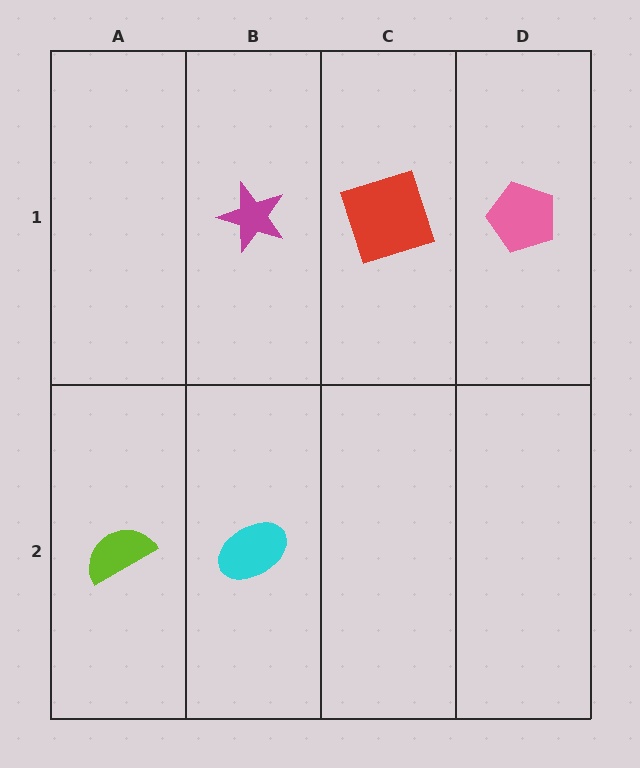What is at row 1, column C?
A red square.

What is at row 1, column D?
A pink pentagon.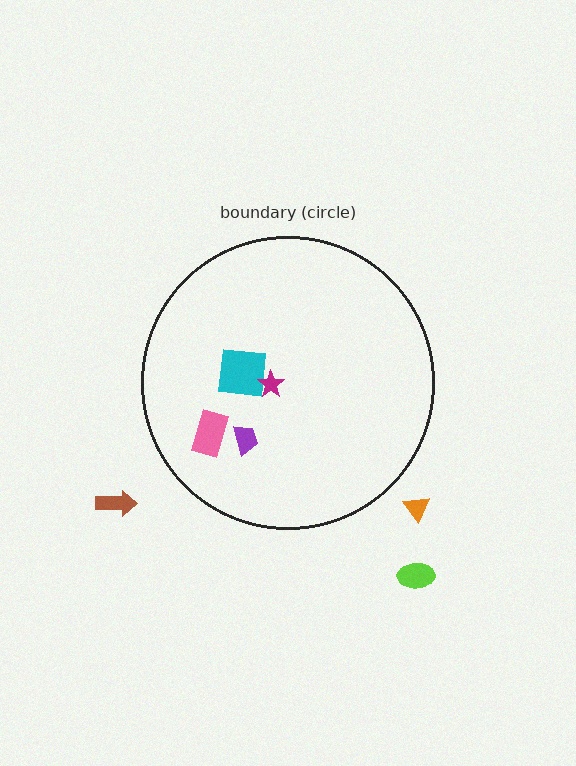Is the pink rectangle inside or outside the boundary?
Inside.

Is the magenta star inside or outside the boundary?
Inside.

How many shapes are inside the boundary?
4 inside, 3 outside.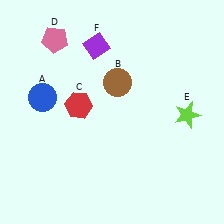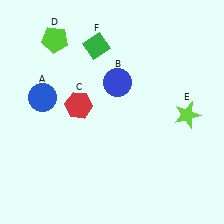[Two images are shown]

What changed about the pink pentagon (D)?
In Image 1, D is pink. In Image 2, it changed to lime.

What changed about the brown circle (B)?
In Image 1, B is brown. In Image 2, it changed to blue.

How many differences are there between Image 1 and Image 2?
There are 3 differences between the two images.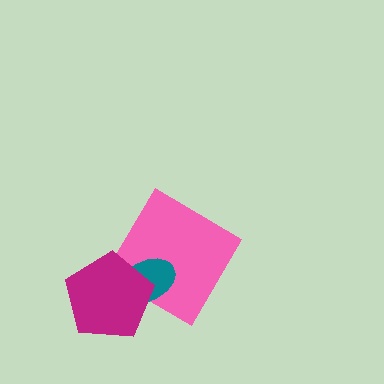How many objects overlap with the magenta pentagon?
2 objects overlap with the magenta pentagon.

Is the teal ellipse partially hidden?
Yes, it is partially covered by another shape.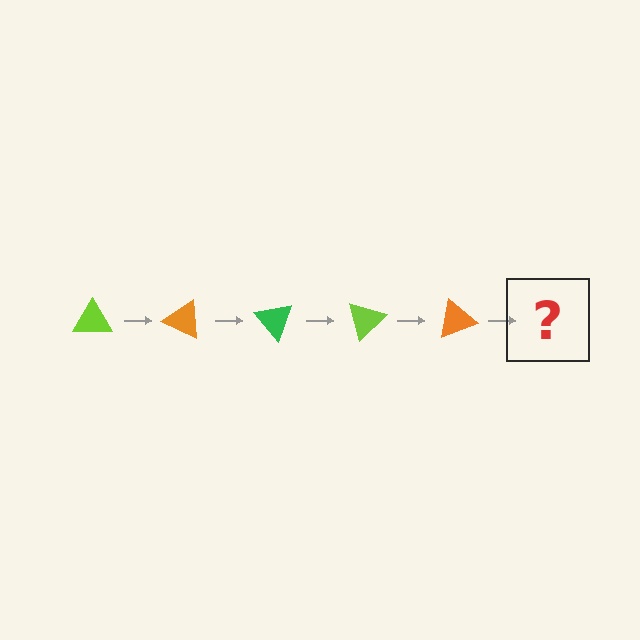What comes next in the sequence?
The next element should be a green triangle, rotated 125 degrees from the start.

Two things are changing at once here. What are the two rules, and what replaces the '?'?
The two rules are that it rotates 25 degrees each step and the color cycles through lime, orange, and green. The '?' should be a green triangle, rotated 125 degrees from the start.